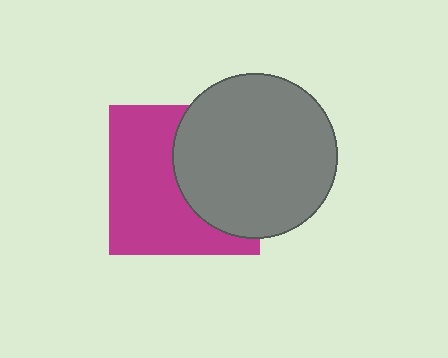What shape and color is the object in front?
The object in front is a gray circle.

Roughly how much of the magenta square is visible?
About half of it is visible (roughly 56%).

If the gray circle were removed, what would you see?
You would see the complete magenta square.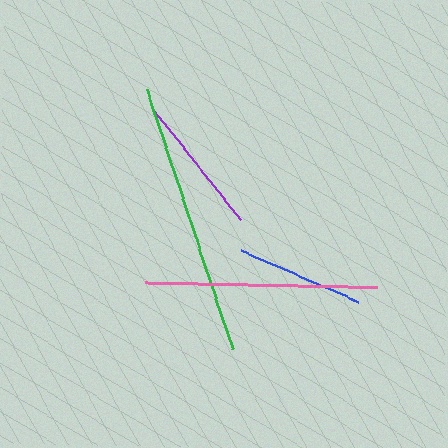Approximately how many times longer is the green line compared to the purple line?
The green line is approximately 2.0 times the length of the purple line.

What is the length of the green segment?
The green segment is approximately 273 pixels long.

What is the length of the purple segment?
The purple segment is approximately 140 pixels long.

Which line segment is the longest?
The green line is the longest at approximately 273 pixels.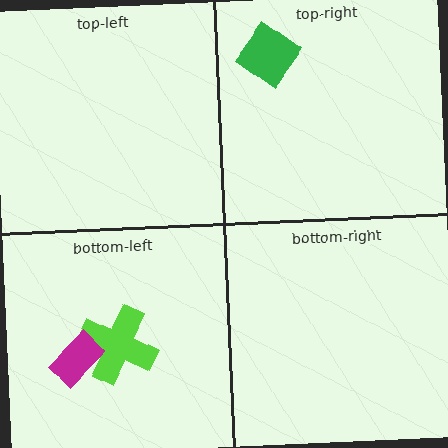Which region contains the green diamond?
The top-right region.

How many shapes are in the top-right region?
1.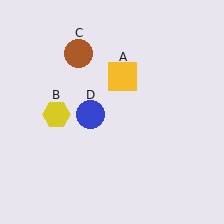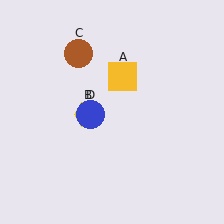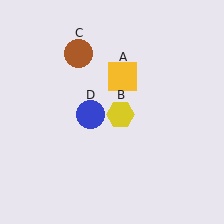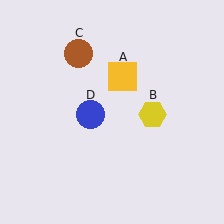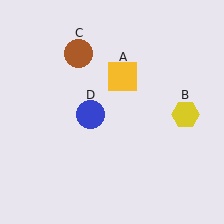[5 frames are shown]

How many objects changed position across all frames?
1 object changed position: yellow hexagon (object B).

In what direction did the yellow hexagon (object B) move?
The yellow hexagon (object B) moved right.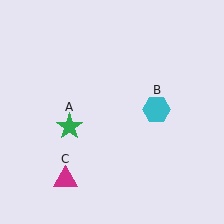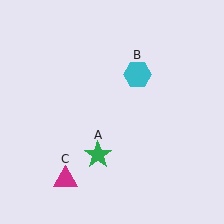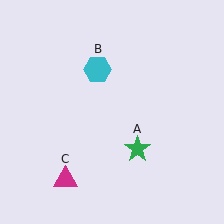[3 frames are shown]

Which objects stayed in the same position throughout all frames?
Magenta triangle (object C) remained stationary.